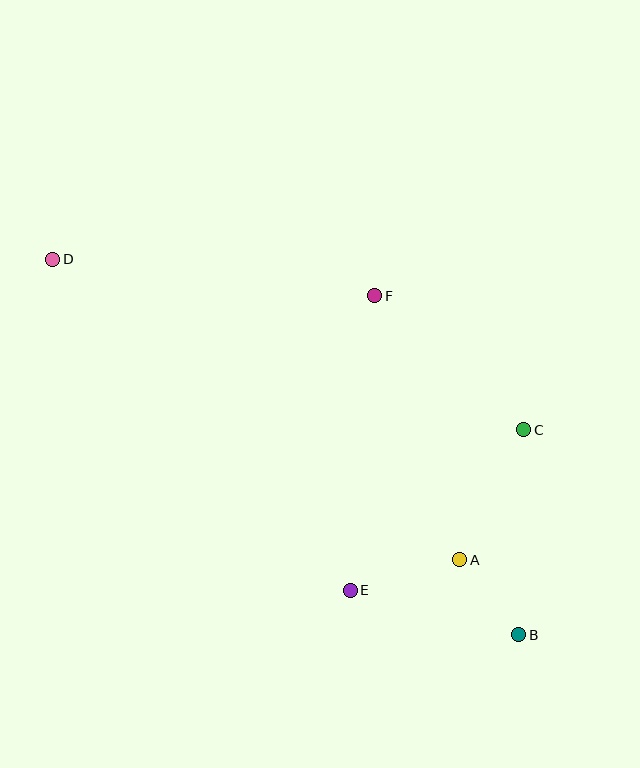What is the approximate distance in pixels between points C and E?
The distance between C and E is approximately 236 pixels.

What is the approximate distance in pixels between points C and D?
The distance between C and D is approximately 501 pixels.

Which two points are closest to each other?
Points A and B are closest to each other.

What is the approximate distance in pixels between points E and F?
The distance between E and F is approximately 296 pixels.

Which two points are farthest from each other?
Points B and D are farthest from each other.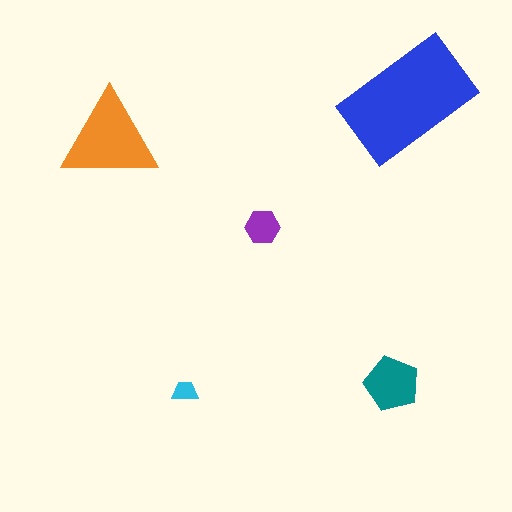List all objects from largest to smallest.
The blue rectangle, the orange triangle, the teal pentagon, the purple hexagon, the cyan trapezoid.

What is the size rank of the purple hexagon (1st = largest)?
4th.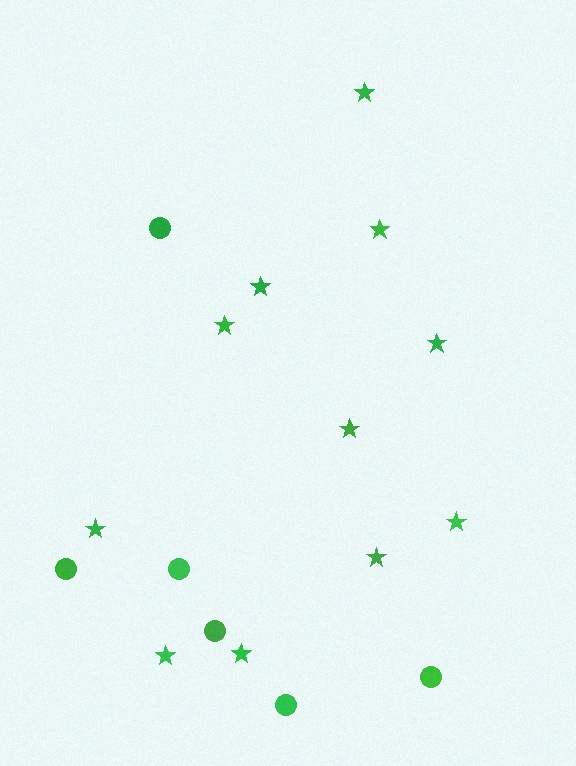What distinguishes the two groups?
There are 2 groups: one group of circles (6) and one group of stars (11).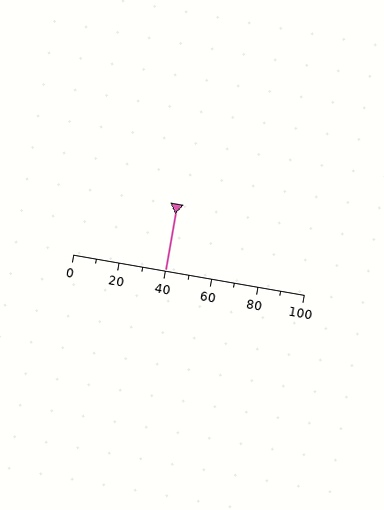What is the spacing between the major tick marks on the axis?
The major ticks are spaced 20 apart.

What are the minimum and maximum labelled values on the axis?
The axis runs from 0 to 100.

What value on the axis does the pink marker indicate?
The marker indicates approximately 40.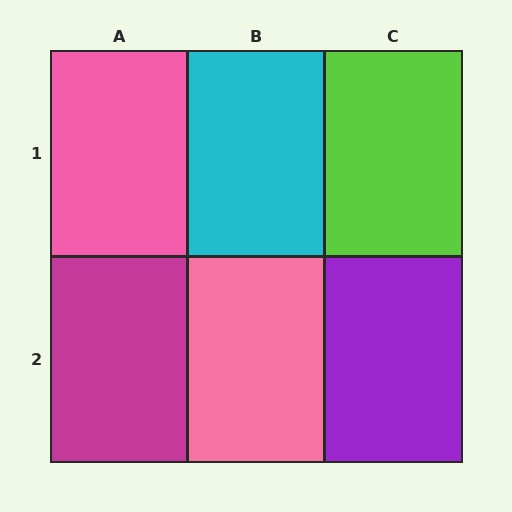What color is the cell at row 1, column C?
Lime.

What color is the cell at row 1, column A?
Pink.